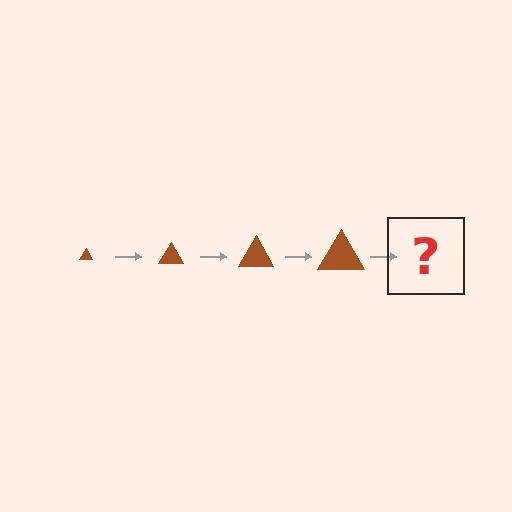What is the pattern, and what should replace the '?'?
The pattern is that the triangle gets progressively larger each step. The '?' should be a brown triangle, larger than the previous one.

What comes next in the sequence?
The next element should be a brown triangle, larger than the previous one.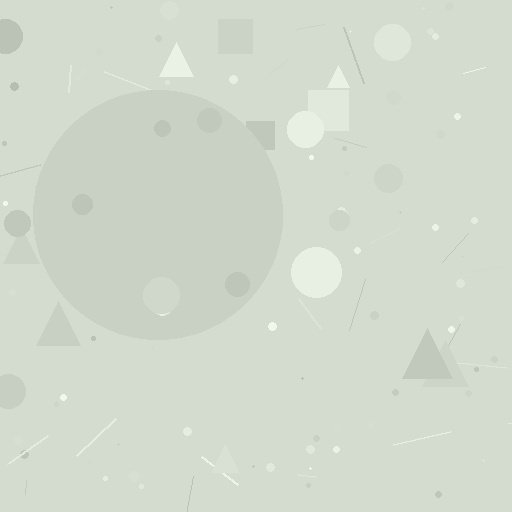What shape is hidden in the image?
A circle is hidden in the image.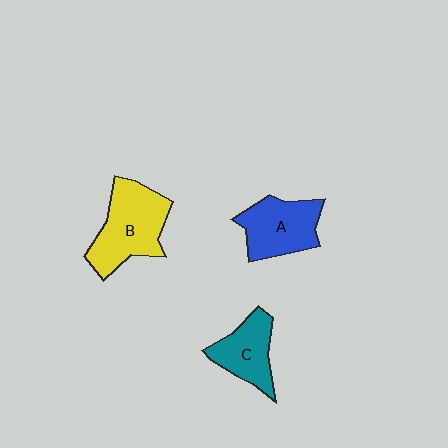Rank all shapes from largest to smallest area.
From largest to smallest: B (yellow), A (blue), C (teal).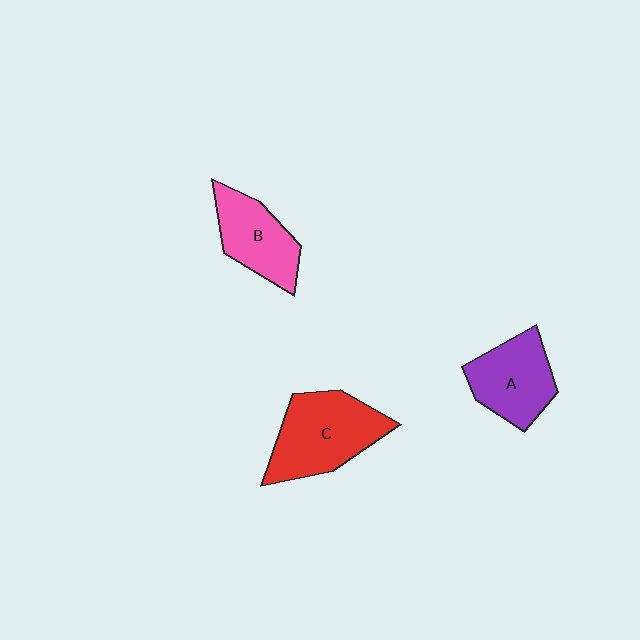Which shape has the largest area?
Shape C (red).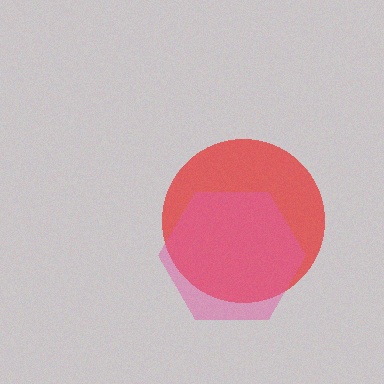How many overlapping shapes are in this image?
There are 2 overlapping shapes in the image.